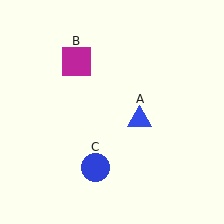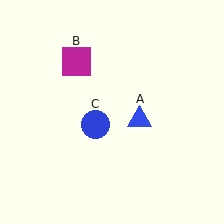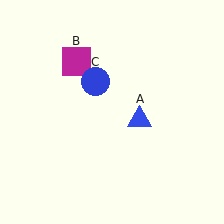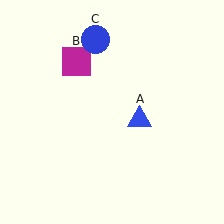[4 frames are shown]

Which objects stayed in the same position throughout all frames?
Blue triangle (object A) and magenta square (object B) remained stationary.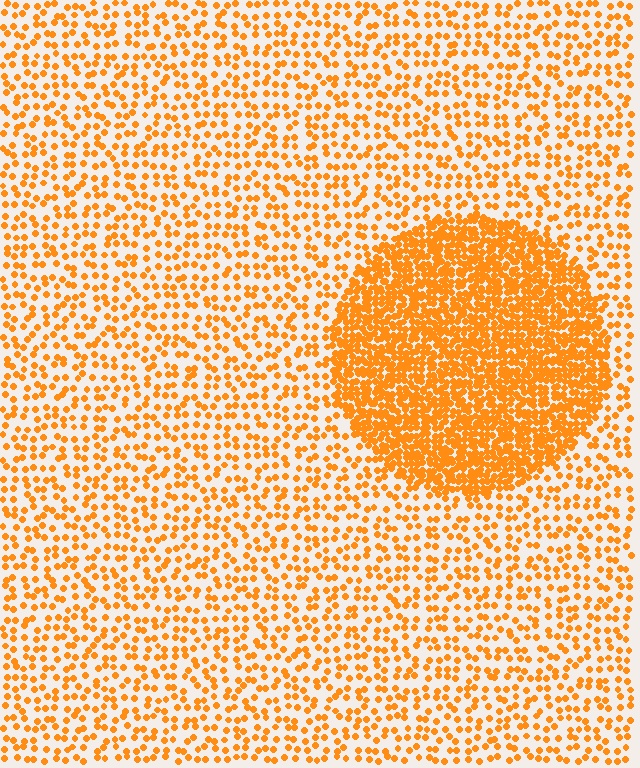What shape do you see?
I see a circle.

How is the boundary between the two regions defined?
The boundary is defined by a change in element density (approximately 2.9x ratio). All elements are the same color, size, and shape.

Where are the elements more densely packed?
The elements are more densely packed inside the circle boundary.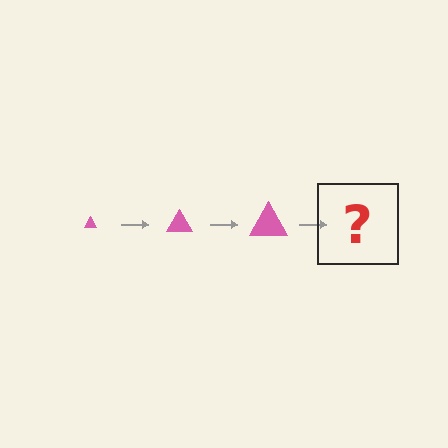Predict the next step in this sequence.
The next step is a pink triangle, larger than the previous one.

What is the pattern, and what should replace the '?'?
The pattern is that the triangle gets progressively larger each step. The '?' should be a pink triangle, larger than the previous one.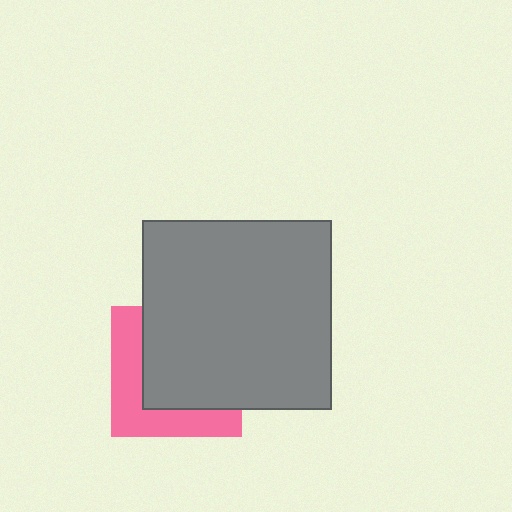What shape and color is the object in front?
The object in front is a gray square.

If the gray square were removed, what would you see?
You would see the complete pink square.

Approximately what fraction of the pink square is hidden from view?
Roughly 61% of the pink square is hidden behind the gray square.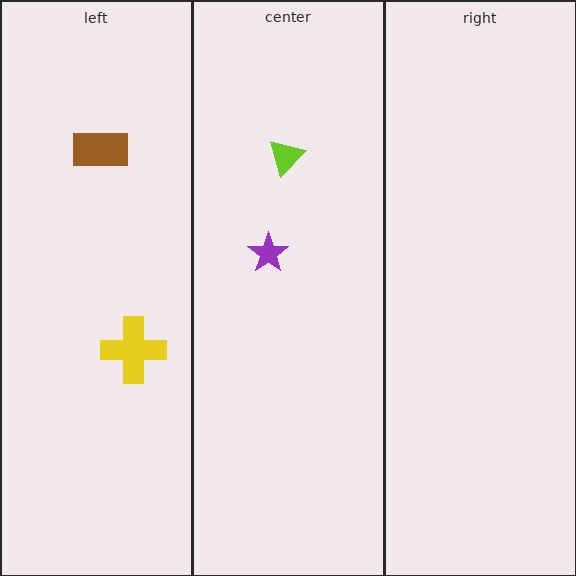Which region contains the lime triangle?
The center region.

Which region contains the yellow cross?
The left region.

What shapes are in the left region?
The brown rectangle, the yellow cross.